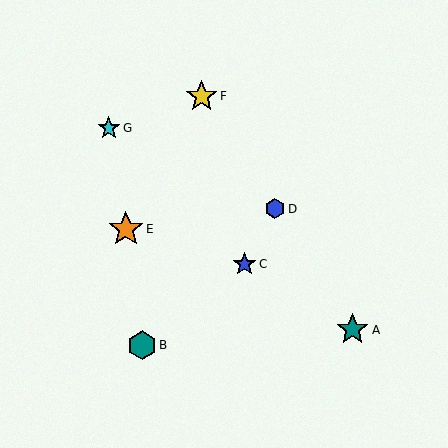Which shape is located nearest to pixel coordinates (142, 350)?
The teal hexagon (labeled B) at (142, 345) is nearest to that location.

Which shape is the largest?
The orange star (labeled E) is the largest.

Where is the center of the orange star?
The center of the orange star is at (126, 229).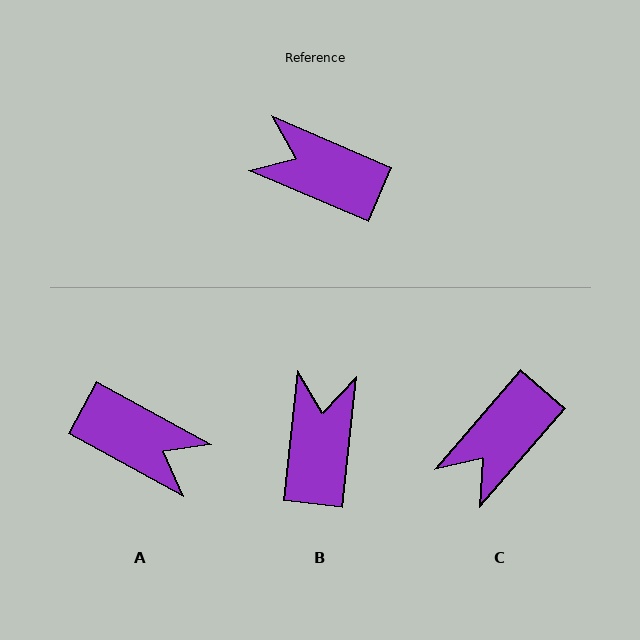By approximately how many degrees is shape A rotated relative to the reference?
Approximately 174 degrees counter-clockwise.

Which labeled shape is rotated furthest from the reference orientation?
A, about 174 degrees away.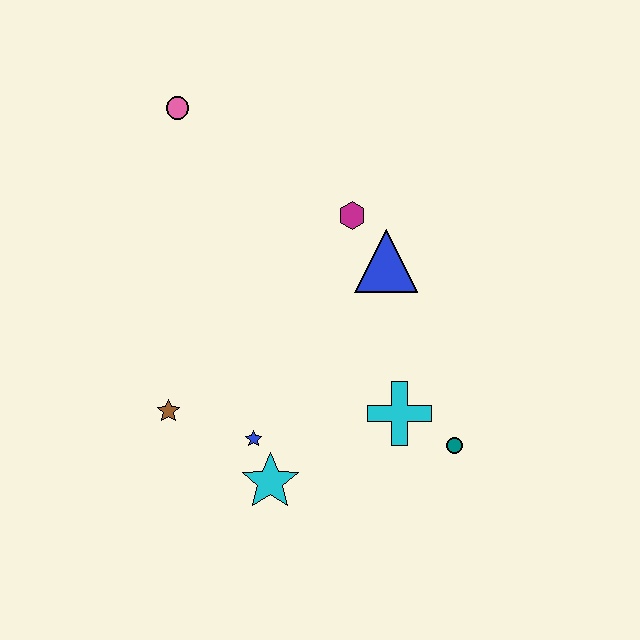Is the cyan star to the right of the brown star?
Yes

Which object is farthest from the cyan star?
The pink circle is farthest from the cyan star.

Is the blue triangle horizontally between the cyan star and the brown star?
No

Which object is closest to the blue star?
The cyan star is closest to the blue star.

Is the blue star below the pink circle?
Yes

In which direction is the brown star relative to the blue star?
The brown star is to the left of the blue star.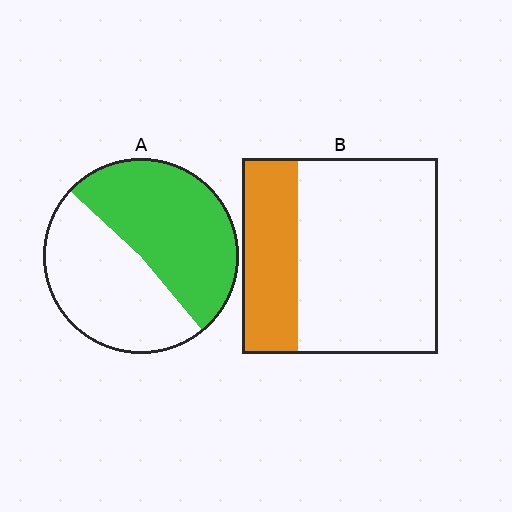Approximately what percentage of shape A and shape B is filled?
A is approximately 50% and B is approximately 30%.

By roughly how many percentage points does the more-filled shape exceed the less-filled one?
By roughly 25 percentage points (A over B).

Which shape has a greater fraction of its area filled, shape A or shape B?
Shape A.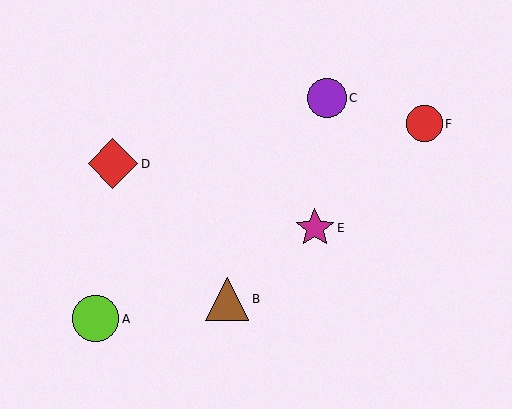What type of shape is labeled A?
Shape A is a lime circle.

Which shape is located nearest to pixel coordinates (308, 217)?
The magenta star (labeled E) at (315, 228) is nearest to that location.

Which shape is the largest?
The red diamond (labeled D) is the largest.